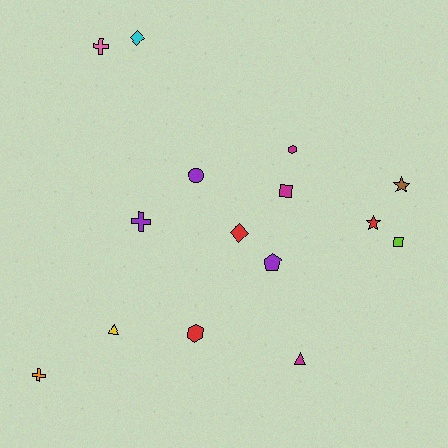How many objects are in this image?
There are 15 objects.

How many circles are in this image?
There is 1 circle.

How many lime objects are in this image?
There is 1 lime object.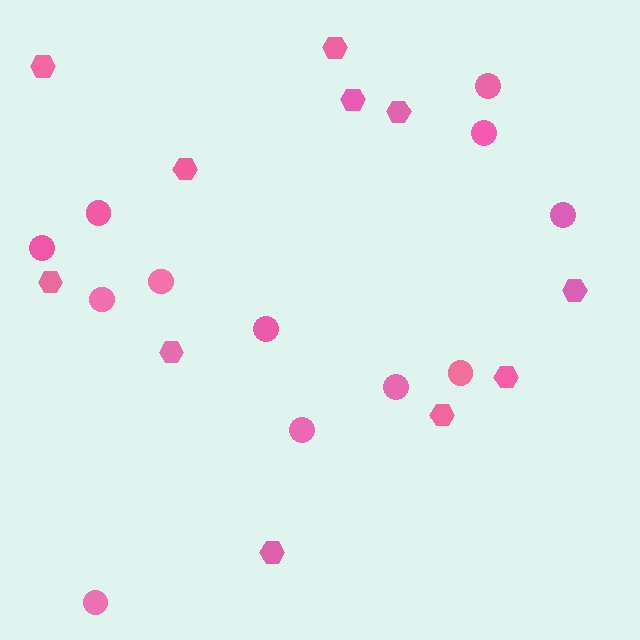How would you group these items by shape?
There are 2 groups: one group of hexagons (11) and one group of circles (12).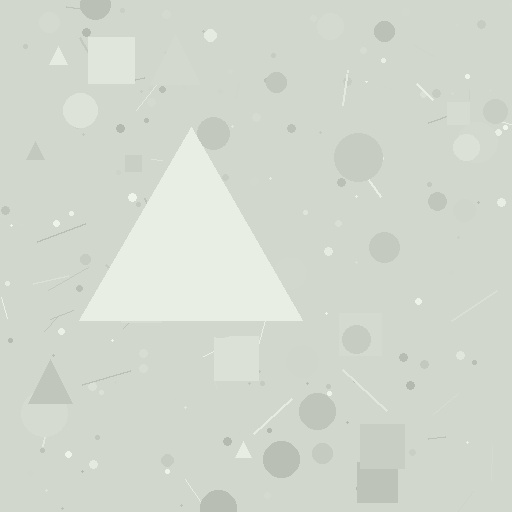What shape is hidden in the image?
A triangle is hidden in the image.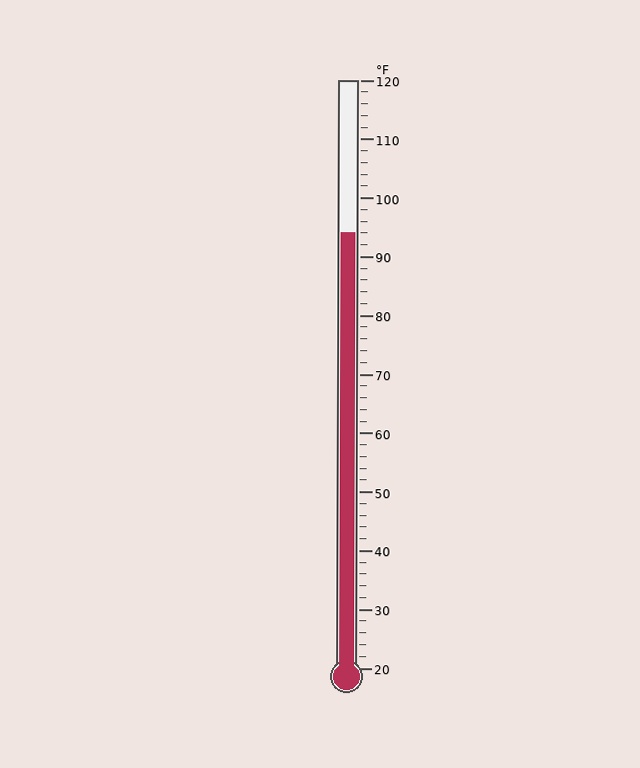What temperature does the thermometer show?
The thermometer shows approximately 94°F.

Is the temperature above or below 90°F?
The temperature is above 90°F.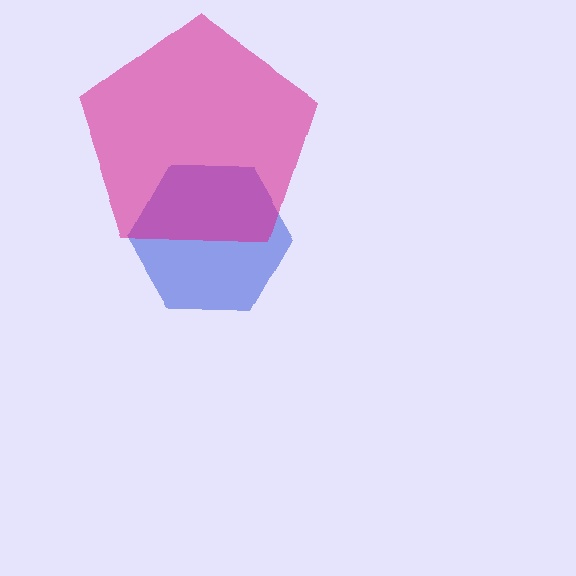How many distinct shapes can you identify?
There are 2 distinct shapes: a blue hexagon, a magenta pentagon.